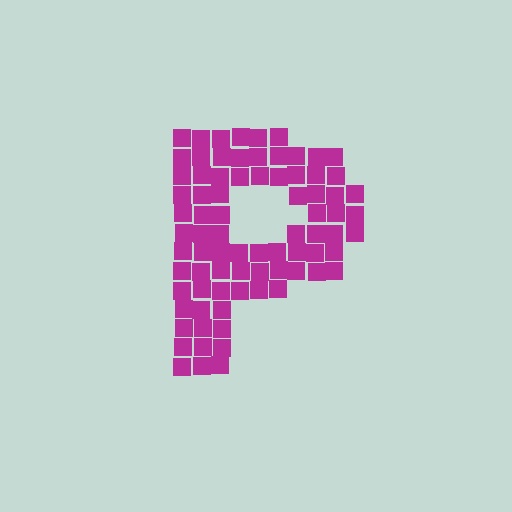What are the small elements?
The small elements are squares.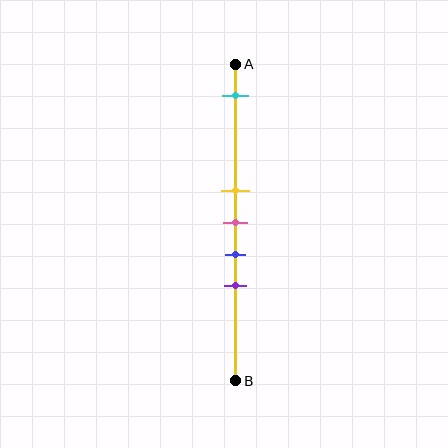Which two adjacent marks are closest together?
The yellow and pink marks are the closest adjacent pair.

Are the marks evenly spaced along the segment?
No, the marks are not evenly spaced.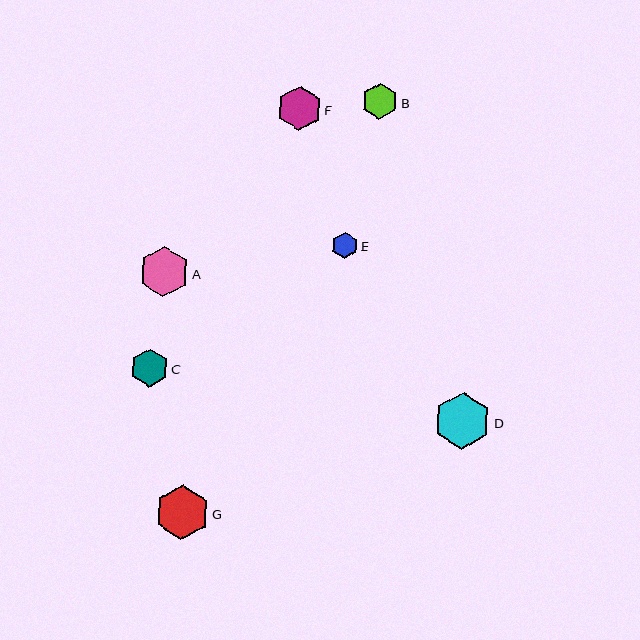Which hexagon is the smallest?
Hexagon E is the smallest with a size of approximately 26 pixels.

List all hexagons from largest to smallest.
From largest to smallest: D, G, A, F, C, B, E.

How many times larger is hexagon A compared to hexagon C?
Hexagon A is approximately 1.3 times the size of hexagon C.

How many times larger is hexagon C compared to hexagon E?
Hexagon C is approximately 1.5 times the size of hexagon E.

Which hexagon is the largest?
Hexagon D is the largest with a size of approximately 57 pixels.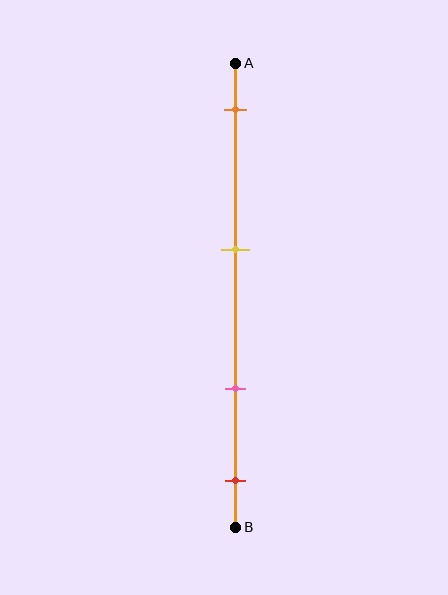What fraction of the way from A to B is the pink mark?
The pink mark is approximately 70% (0.7) of the way from A to B.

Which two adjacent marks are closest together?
The pink and red marks are the closest adjacent pair.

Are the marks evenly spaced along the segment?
No, the marks are not evenly spaced.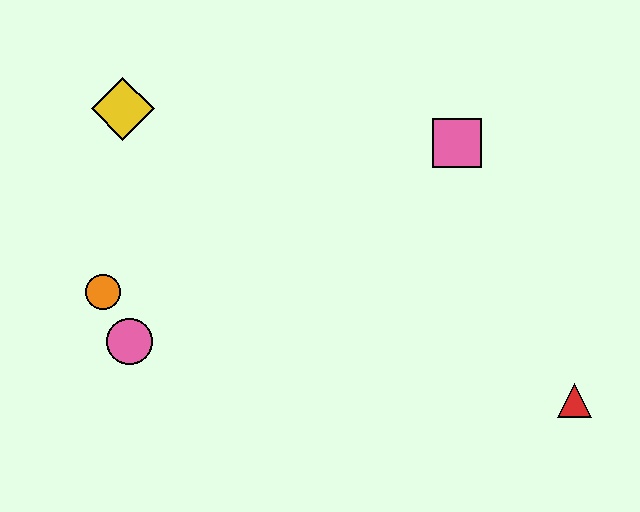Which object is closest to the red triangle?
The pink square is closest to the red triangle.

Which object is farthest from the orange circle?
The red triangle is farthest from the orange circle.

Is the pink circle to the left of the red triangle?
Yes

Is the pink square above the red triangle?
Yes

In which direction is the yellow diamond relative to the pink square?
The yellow diamond is to the left of the pink square.